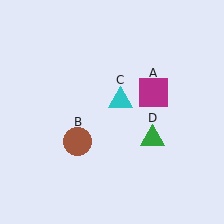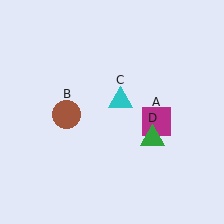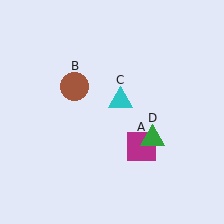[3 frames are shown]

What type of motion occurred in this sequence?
The magenta square (object A), brown circle (object B) rotated clockwise around the center of the scene.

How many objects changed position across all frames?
2 objects changed position: magenta square (object A), brown circle (object B).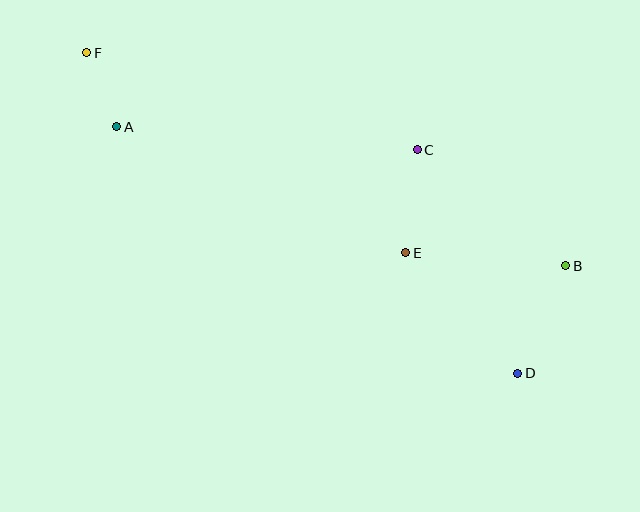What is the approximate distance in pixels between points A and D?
The distance between A and D is approximately 471 pixels.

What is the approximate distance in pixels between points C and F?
The distance between C and F is approximately 344 pixels.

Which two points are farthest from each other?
Points D and F are farthest from each other.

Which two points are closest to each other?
Points A and F are closest to each other.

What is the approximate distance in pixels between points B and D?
The distance between B and D is approximately 118 pixels.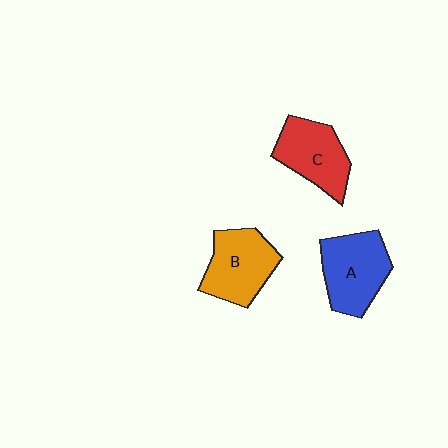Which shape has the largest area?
Shape A (blue).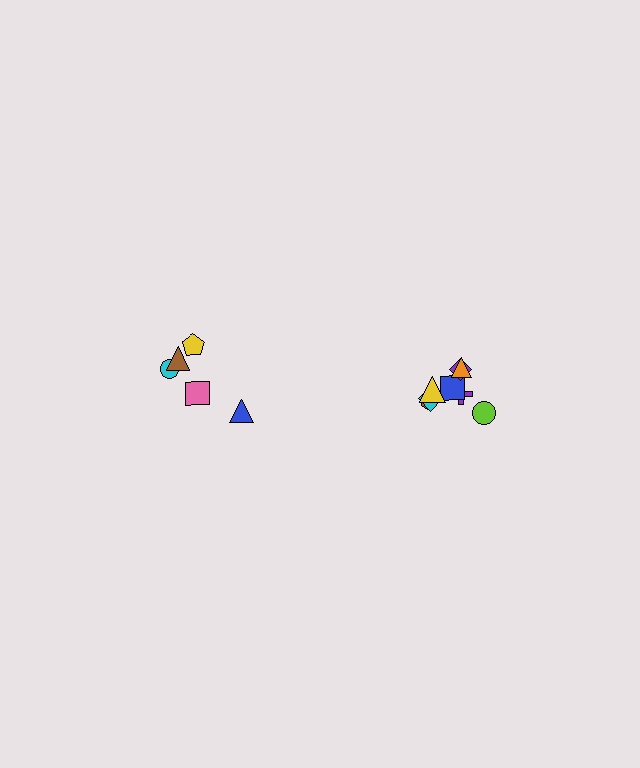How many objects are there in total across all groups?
There are 13 objects.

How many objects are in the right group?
There are 8 objects.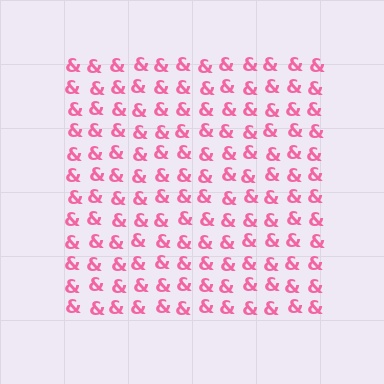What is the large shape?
The large shape is a square.